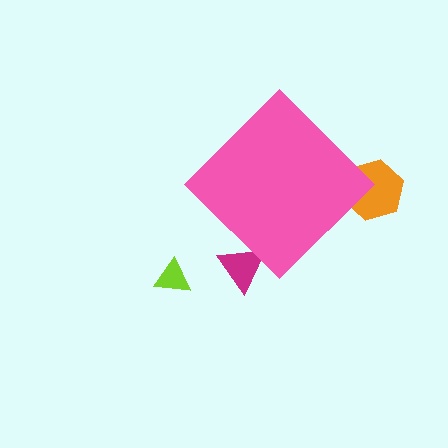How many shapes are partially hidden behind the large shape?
2 shapes are partially hidden.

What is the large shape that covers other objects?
A pink diamond.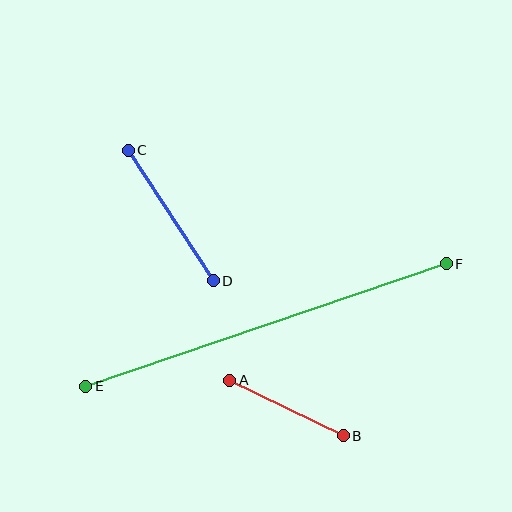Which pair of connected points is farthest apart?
Points E and F are farthest apart.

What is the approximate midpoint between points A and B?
The midpoint is at approximately (287, 408) pixels.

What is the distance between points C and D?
The distance is approximately 156 pixels.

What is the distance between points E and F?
The distance is approximately 380 pixels.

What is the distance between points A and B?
The distance is approximately 126 pixels.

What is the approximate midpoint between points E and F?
The midpoint is at approximately (266, 325) pixels.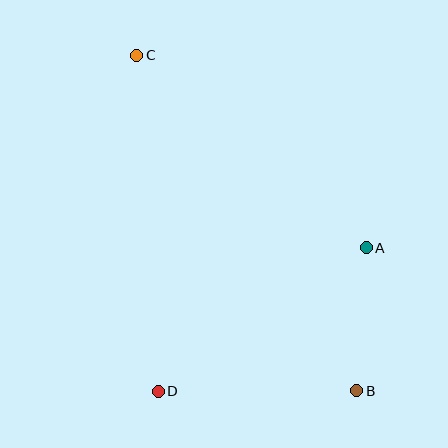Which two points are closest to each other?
Points A and B are closest to each other.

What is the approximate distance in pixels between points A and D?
The distance between A and D is approximately 253 pixels.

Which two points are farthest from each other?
Points B and C are farthest from each other.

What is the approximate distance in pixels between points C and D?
The distance between C and D is approximately 337 pixels.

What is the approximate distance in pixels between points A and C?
The distance between A and C is approximately 300 pixels.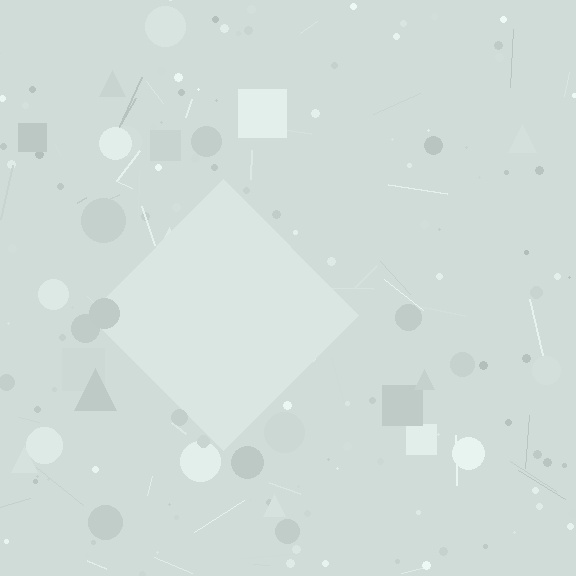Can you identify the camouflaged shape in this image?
The camouflaged shape is a diamond.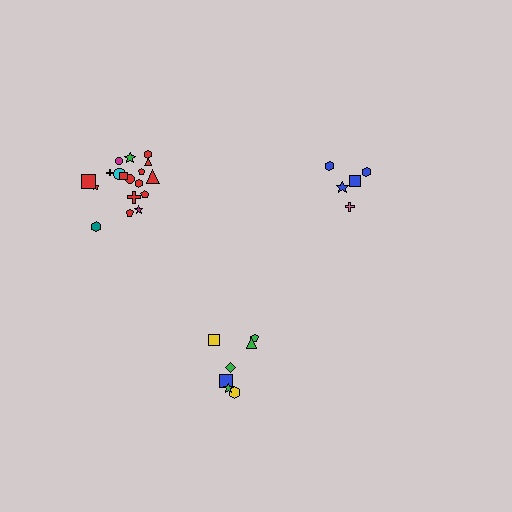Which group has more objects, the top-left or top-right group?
The top-left group.